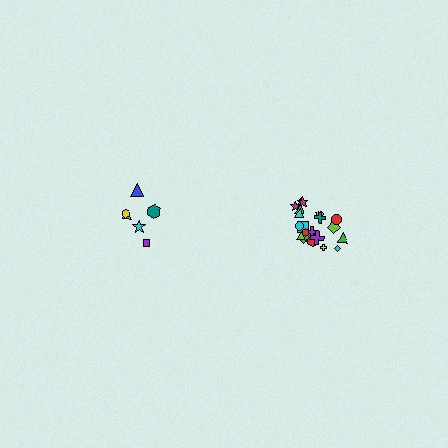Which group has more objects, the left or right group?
The right group.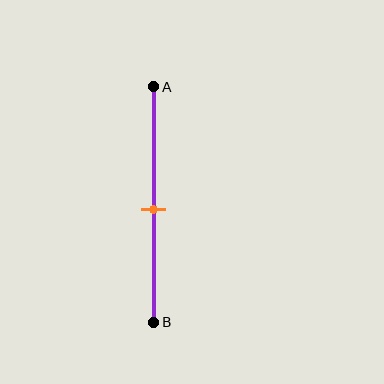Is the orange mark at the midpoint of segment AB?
Yes, the mark is approximately at the midpoint.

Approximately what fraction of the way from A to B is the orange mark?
The orange mark is approximately 50% of the way from A to B.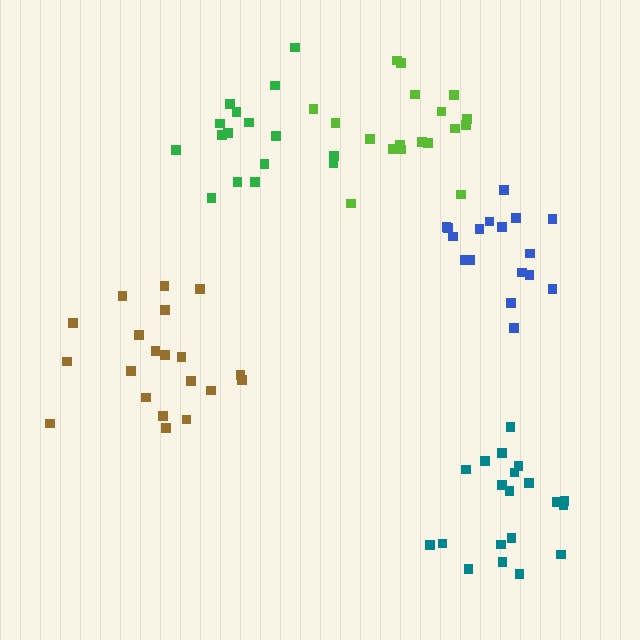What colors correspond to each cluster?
The clusters are colored: teal, green, blue, lime, brown.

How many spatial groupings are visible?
There are 5 spatial groupings.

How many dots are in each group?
Group 1: 20 dots, Group 2: 16 dots, Group 3: 17 dots, Group 4: 18 dots, Group 5: 20 dots (91 total).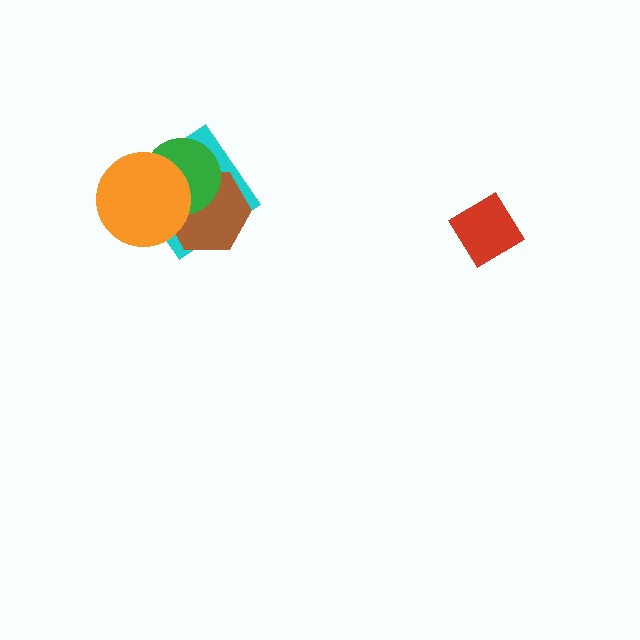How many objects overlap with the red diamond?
0 objects overlap with the red diamond.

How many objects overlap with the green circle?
3 objects overlap with the green circle.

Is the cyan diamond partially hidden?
Yes, it is partially covered by another shape.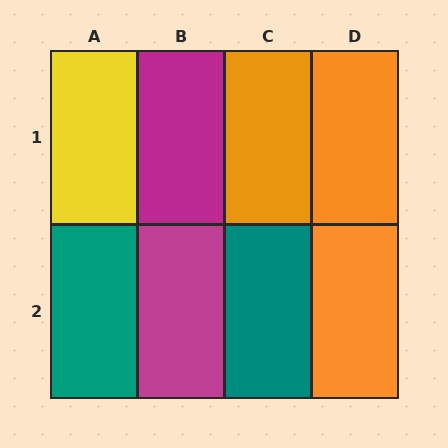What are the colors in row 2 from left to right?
Teal, magenta, teal, orange.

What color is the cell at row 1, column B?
Magenta.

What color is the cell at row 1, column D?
Orange.